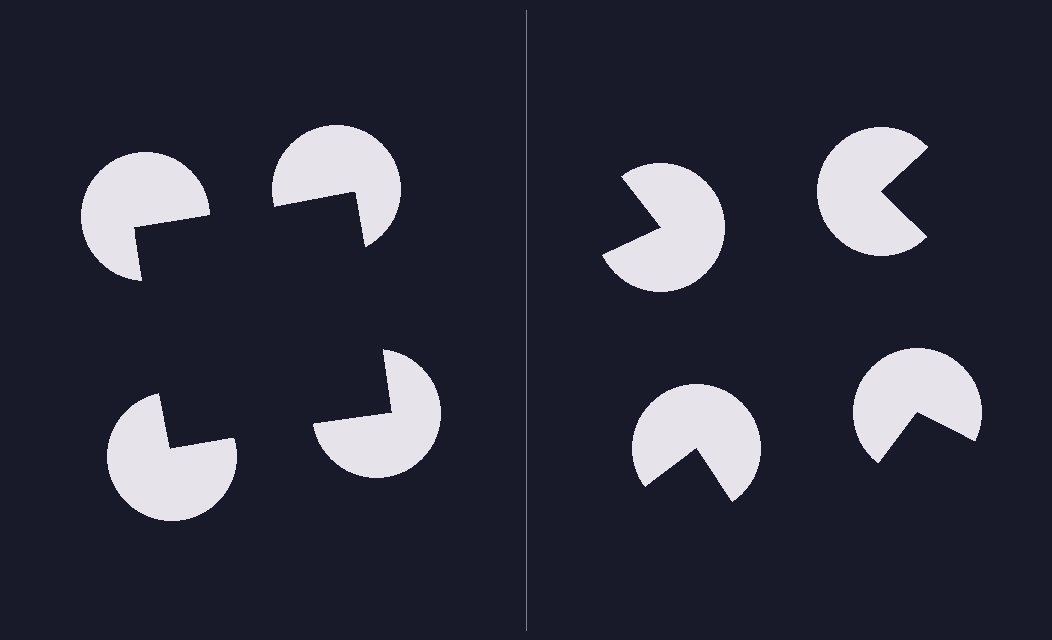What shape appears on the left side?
An illusory square.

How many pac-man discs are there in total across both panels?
8 — 4 on each side.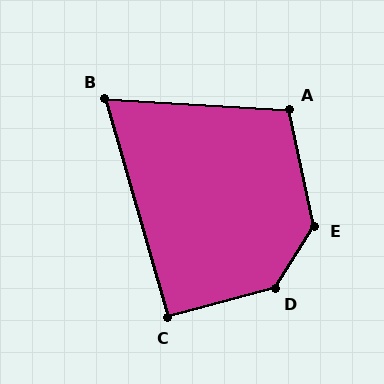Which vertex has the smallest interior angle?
B, at approximately 70 degrees.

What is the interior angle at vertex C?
Approximately 91 degrees (approximately right).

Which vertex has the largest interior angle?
D, at approximately 137 degrees.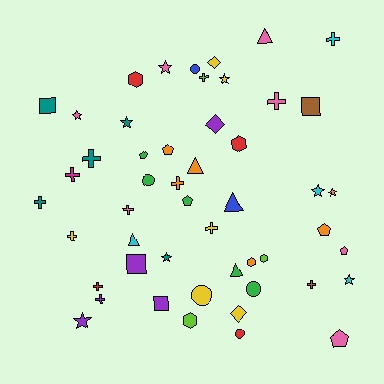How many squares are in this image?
There are 4 squares.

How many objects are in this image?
There are 50 objects.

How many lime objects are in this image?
There are 3 lime objects.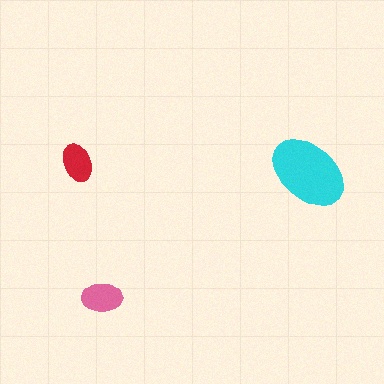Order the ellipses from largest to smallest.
the cyan one, the pink one, the red one.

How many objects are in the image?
There are 3 objects in the image.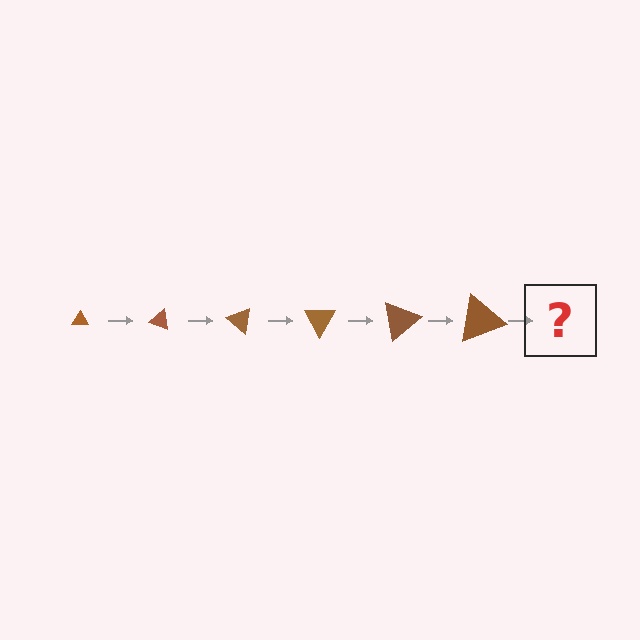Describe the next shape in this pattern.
It should be a triangle, larger than the previous one and rotated 120 degrees from the start.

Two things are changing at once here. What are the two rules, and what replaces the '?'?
The two rules are that the triangle grows larger each step and it rotates 20 degrees each step. The '?' should be a triangle, larger than the previous one and rotated 120 degrees from the start.